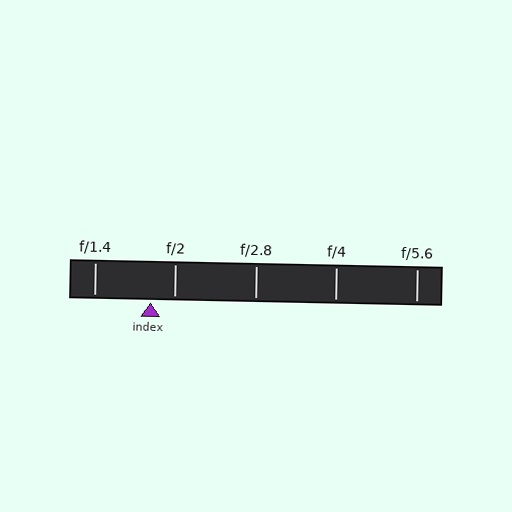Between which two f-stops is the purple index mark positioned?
The index mark is between f/1.4 and f/2.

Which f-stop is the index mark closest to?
The index mark is closest to f/2.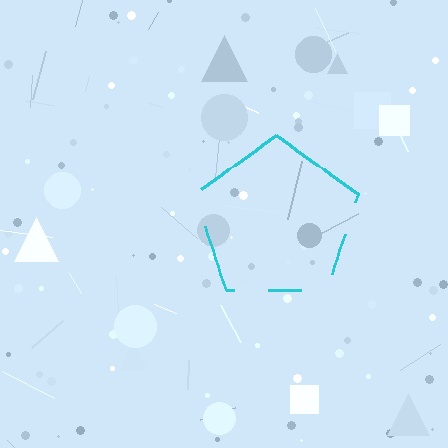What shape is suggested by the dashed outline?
The dashed outline suggests a pentagon.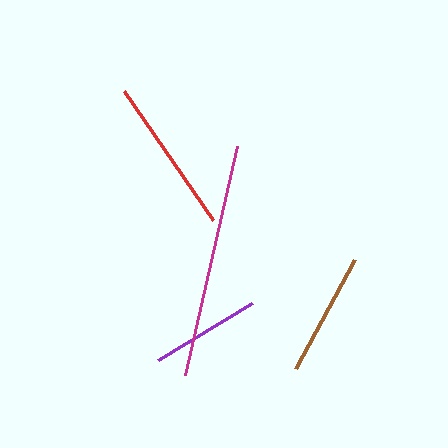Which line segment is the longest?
The magenta line is the longest at approximately 235 pixels.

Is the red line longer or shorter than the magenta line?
The magenta line is longer than the red line.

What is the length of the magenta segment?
The magenta segment is approximately 235 pixels long.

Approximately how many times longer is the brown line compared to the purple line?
The brown line is approximately 1.1 times the length of the purple line.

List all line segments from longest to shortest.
From longest to shortest: magenta, red, brown, purple.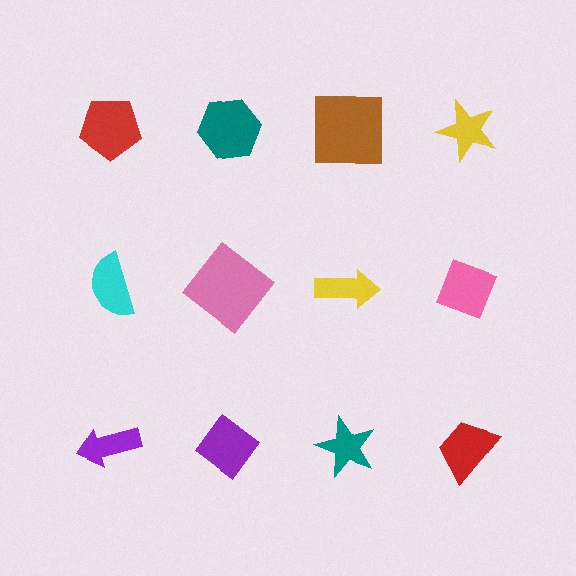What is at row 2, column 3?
A yellow arrow.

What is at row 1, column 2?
A teal hexagon.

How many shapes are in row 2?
4 shapes.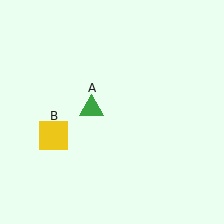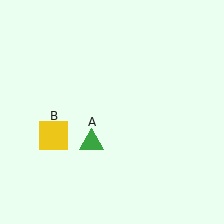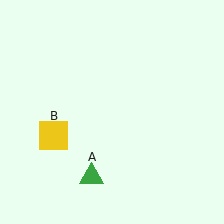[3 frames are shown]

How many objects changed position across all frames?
1 object changed position: green triangle (object A).